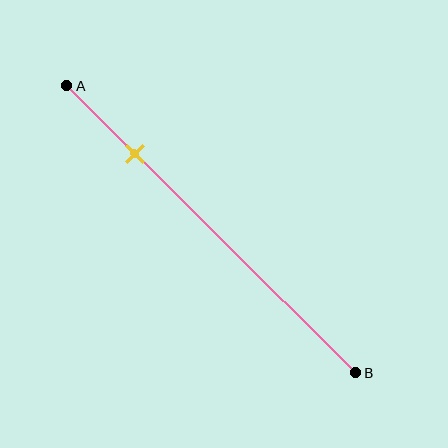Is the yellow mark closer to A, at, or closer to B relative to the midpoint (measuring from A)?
The yellow mark is closer to point A than the midpoint of segment AB.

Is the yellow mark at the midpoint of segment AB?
No, the mark is at about 25% from A, not at the 50% midpoint.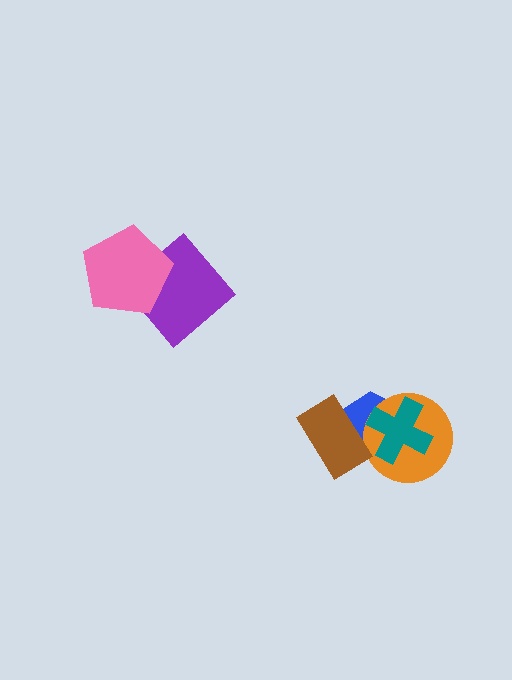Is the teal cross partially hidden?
No, no other shape covers it.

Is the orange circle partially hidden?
Yes, it is partially covered by another shape.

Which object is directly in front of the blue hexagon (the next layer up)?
The orange circle is directly in front of the blue hexagon.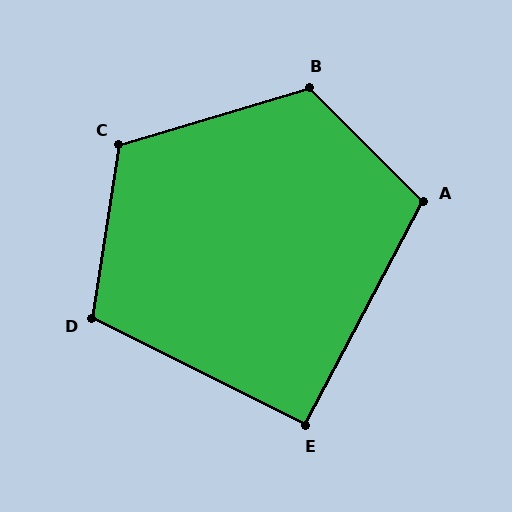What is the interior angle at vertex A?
Approximately 107 degrees (obtuse).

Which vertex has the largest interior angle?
B, at approximately 119 degrees.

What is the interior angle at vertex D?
Approximately 107 degrees (obtuse).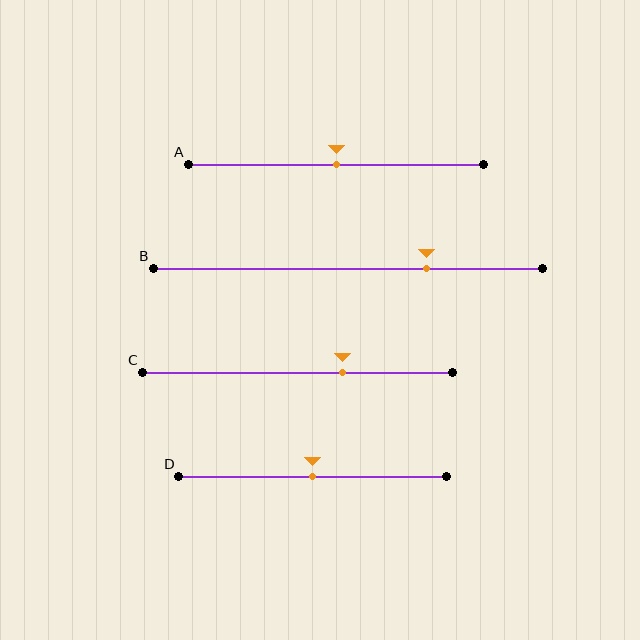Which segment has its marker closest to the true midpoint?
Segment A has its marker closest to the true midpoint.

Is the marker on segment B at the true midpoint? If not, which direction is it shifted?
No, the marker on segment B is shifted to the right by about 20% of the segment length.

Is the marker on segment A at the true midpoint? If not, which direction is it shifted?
Yes, the marker on segment A is at the true midpoint.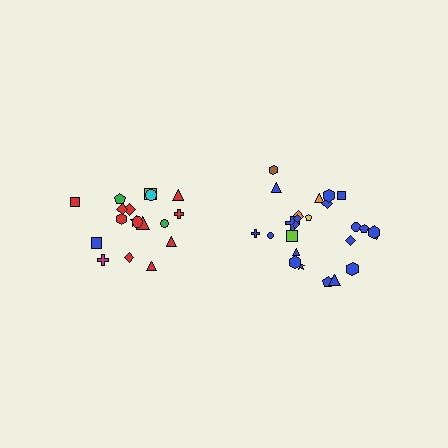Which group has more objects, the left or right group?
The right group.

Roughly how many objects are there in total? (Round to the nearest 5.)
Roughly 45 objects in total.